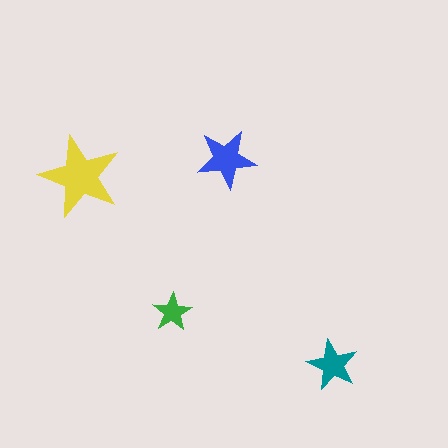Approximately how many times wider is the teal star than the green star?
About 1.5 times wider.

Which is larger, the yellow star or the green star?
The yellow one.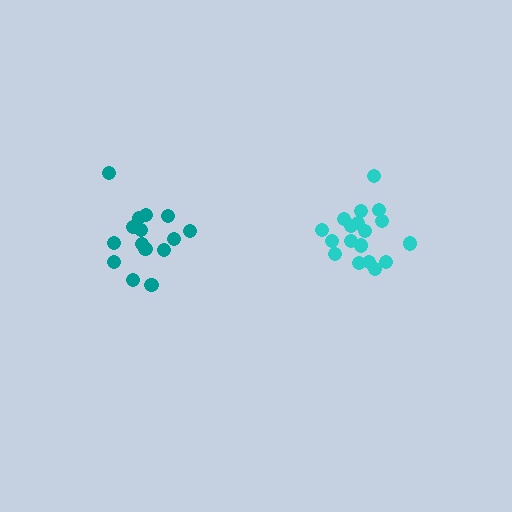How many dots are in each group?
Group 1: 18 dots, Group 2: 15 dots (33 total).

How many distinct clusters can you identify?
There are 2 distinct clusters.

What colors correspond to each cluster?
The clusters are colored: cyan, teal.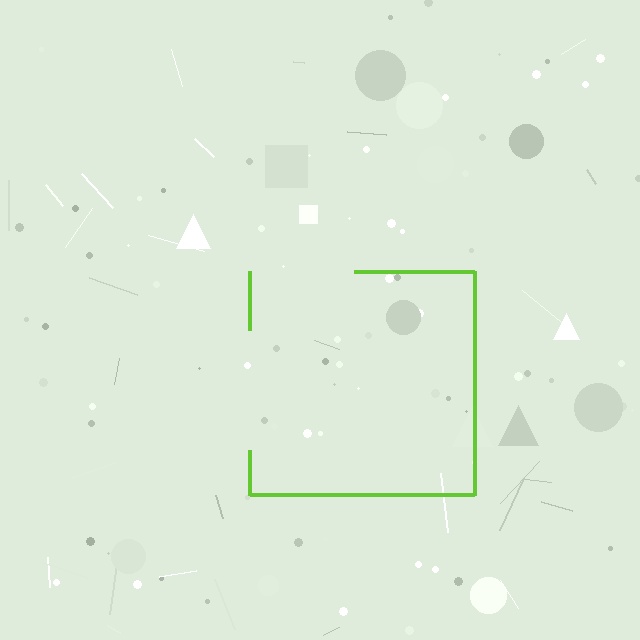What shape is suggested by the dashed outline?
The dashed outline suggests a square.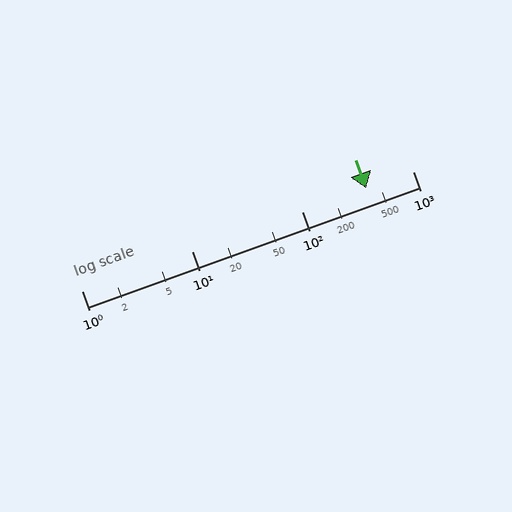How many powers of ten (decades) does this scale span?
The scale spans 3 decades, from 1 to 1000.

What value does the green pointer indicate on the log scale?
The pointer indicates approximately 380.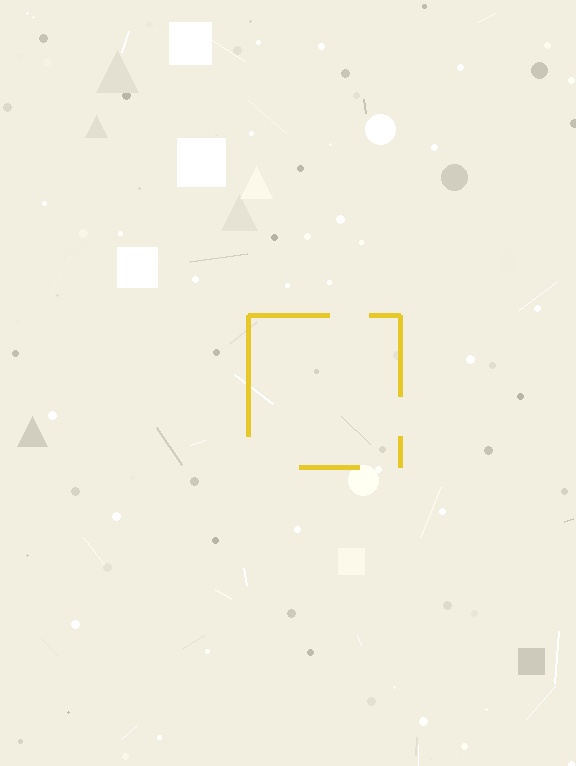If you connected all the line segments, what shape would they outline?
They would outline a square.